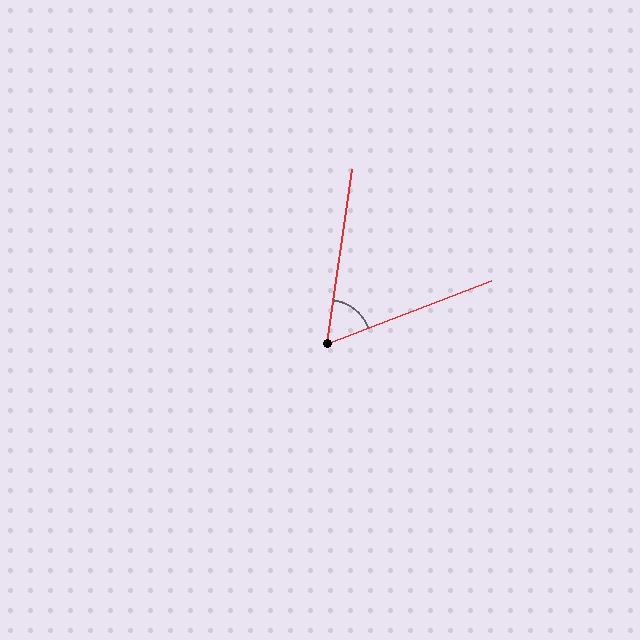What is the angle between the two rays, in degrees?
Approximately 61 degrees.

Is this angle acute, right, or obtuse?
It is acute.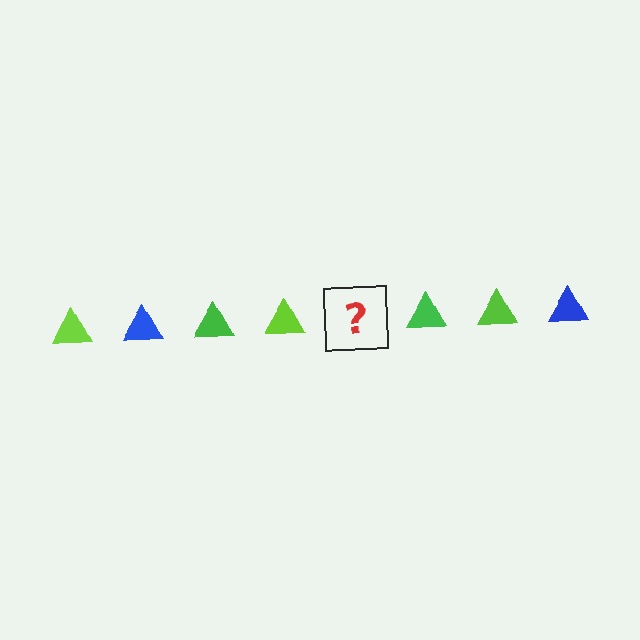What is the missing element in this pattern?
The missing element is a blue triangle.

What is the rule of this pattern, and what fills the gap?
The rule is that the pattern cycles through lime, blue, green triangles. The gap should be filled with a blue triangle.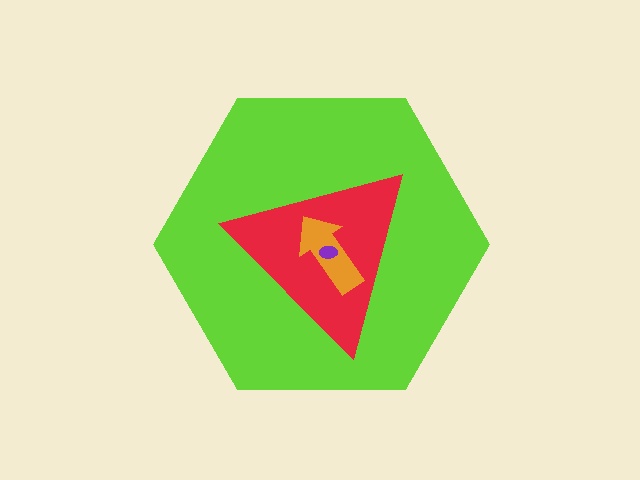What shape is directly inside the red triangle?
The orange arrow.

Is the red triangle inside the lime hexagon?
Yes.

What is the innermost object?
The purple ellipse.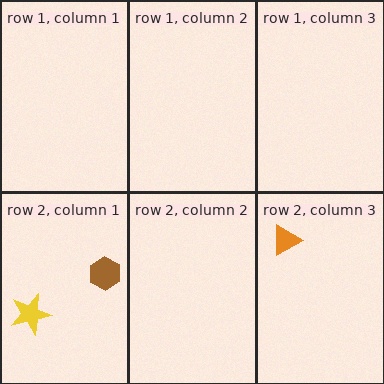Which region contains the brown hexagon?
The row 2, column 1 region.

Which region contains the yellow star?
The row 2, column 1 region.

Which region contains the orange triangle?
The row 2, column 3 region.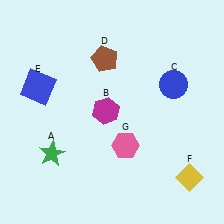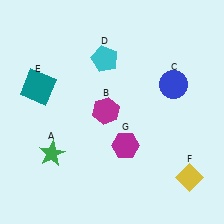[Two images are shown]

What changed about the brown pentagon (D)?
In Image 1, D is brown. In Image 2, it changed to cyan.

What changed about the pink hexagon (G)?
In Image 1, G is pink. In Image 2, it changed to magenta.